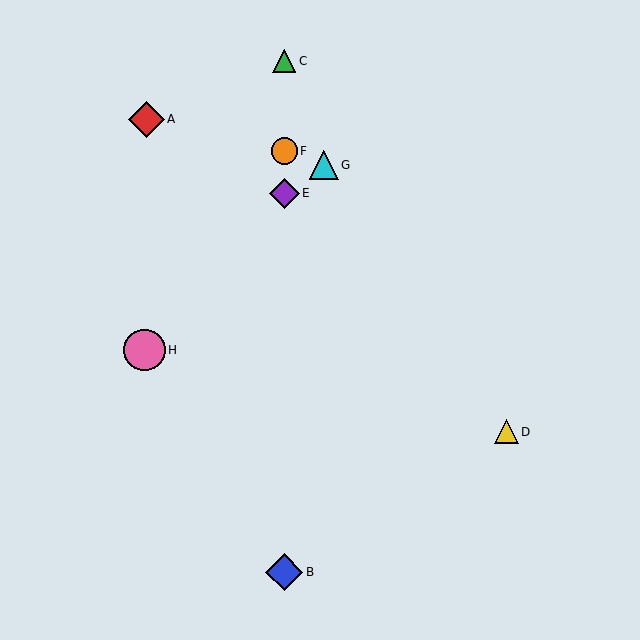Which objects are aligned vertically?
Objects B, C, E, F are aligned vertically.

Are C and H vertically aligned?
No, C is at x≈284 and H is at x≈145.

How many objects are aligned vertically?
4 objects (B, C, E, F) are aligned vertically.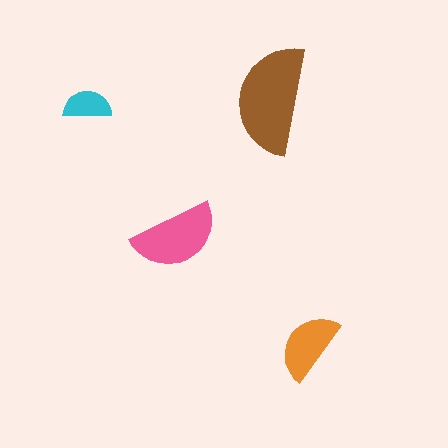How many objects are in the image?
There are 4 objects in the image.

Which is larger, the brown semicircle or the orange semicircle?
The brown one.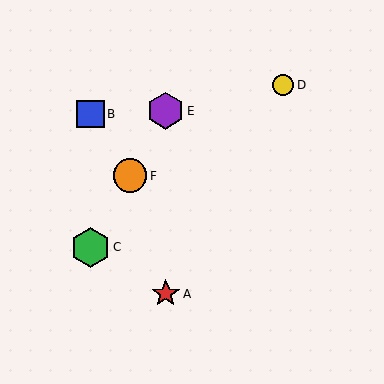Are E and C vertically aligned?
No, E is at x≈166 and C is at x≈91.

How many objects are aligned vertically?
2 objects (A, E) are aligned vertically.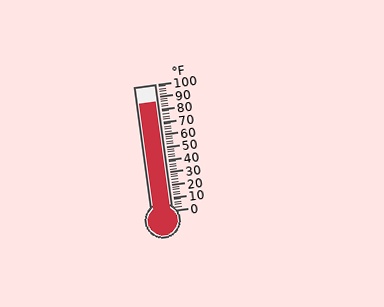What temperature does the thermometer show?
The thermometer shows approximately 86°F.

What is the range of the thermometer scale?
The thermometer scale ranges from 0°F to 100°F.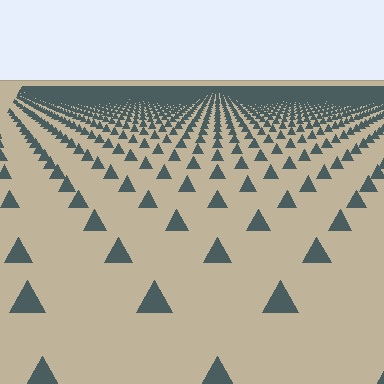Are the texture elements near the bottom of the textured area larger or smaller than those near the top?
Larger. Near the bottom, elements are closer to the viewer and appear at a bigger on-screen size.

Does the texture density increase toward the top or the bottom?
Density increases toward the top.